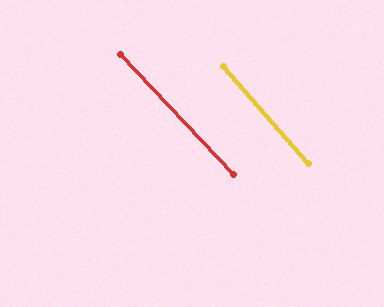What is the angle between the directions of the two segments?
Approximately 2 degrees.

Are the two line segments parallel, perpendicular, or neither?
Parallel — their directions differ by only 1.9°.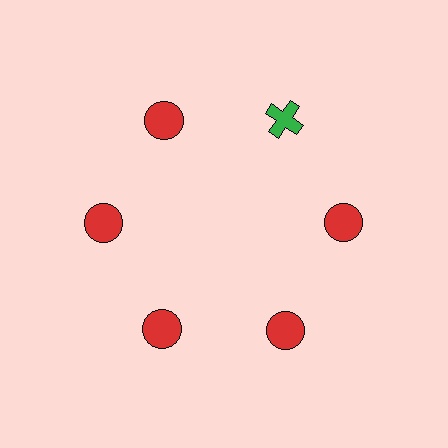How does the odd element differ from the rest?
It differs in both color (green instead of red) and shape (cross instead of circle).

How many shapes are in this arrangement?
There are 6 shapes arranged in a ring pattern.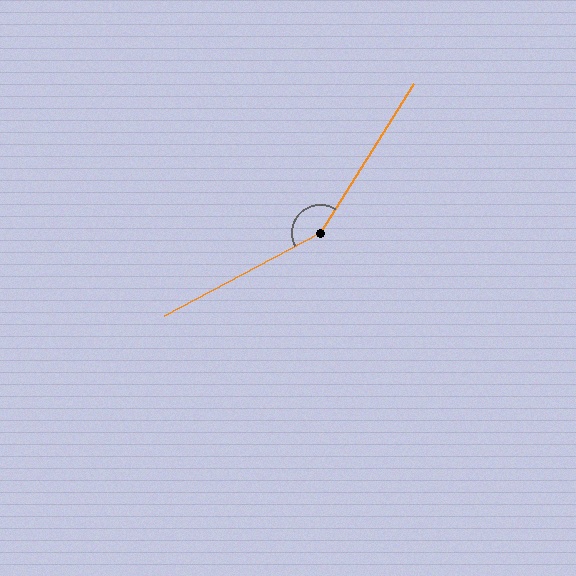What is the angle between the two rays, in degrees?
Approximately 151 degrees.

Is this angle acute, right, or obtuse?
It is obtuse.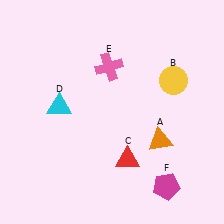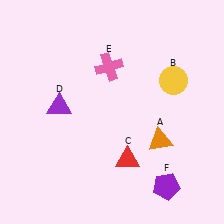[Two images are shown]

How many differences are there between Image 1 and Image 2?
There are 2 differences between the two images.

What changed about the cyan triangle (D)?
In Image 1, D is cyan. In Image 2, it changed to purple.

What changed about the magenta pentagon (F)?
In Image 1, F is magenta. In Image 2, it changed to purple.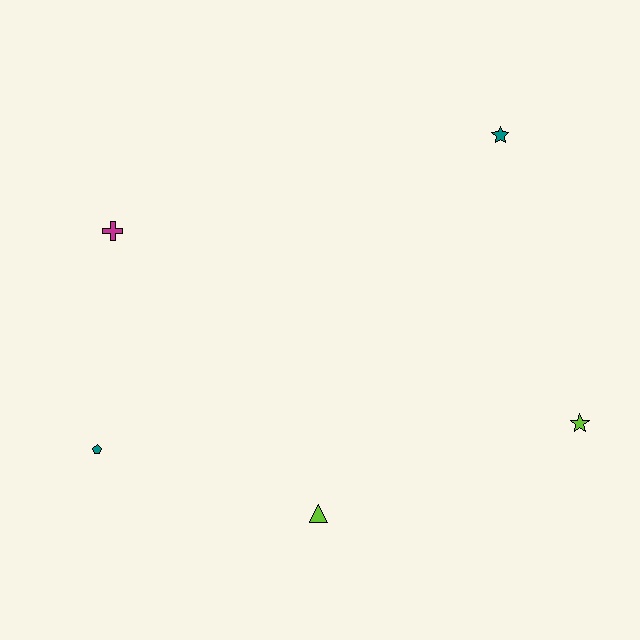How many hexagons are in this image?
There are no hexagons.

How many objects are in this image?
There are 5 objects.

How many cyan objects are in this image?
There are no cyan objects.